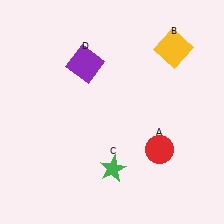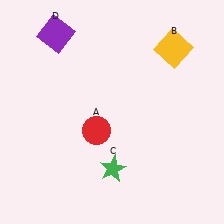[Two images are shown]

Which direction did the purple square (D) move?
The purple square (D) moved up.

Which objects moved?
The objects that moved are: the red circle (A), the purple square (D).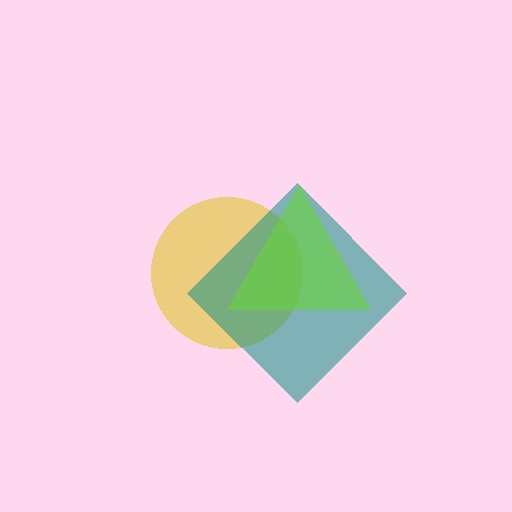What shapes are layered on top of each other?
The layered shapes are: a yellow circle, a teal diamond, a lime triangle.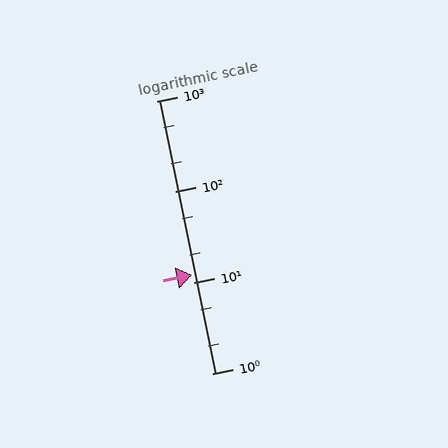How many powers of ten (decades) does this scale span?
The scale spans 3 decades, from 1 to 1000.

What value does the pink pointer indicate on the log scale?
The pointer indicates approximately 12.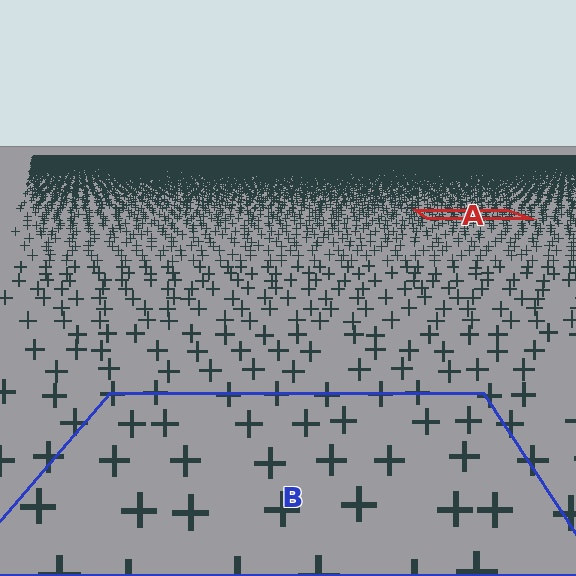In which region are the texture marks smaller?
The texture marks are smaller in region A, because it is farther away.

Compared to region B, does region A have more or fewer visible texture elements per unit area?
Region A has more texture elements per unit area — they are packed more densely because it is farther away.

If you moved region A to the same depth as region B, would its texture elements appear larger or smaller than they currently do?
They would appear larger. At a closer depth, the same texture elements are projected at a bigger on-screen size.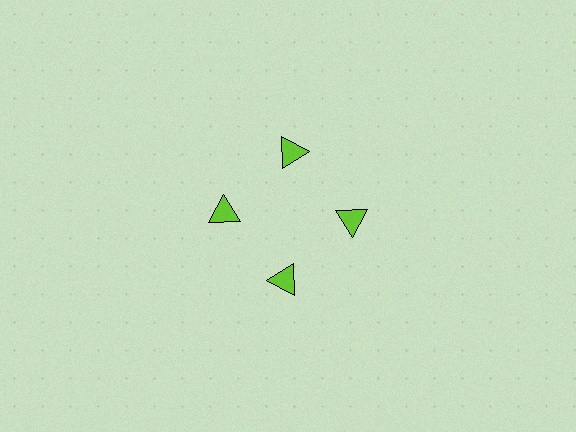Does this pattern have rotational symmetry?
Yes, this pattern has 4-fold rotational symmetry. It looks the same after rotating 90 degrees around the center.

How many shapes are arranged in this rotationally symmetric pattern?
There are 4 shapes, arranged in 4 groups of 1.